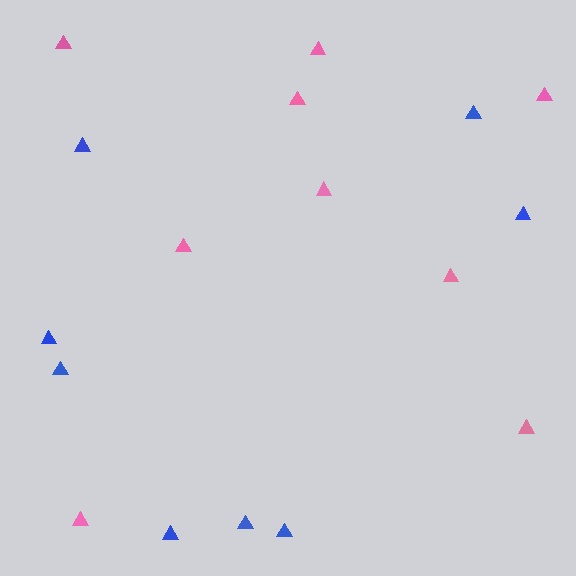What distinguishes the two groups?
There are 2 groups: one group of blue triangles (8) and one group of pink triangles (9).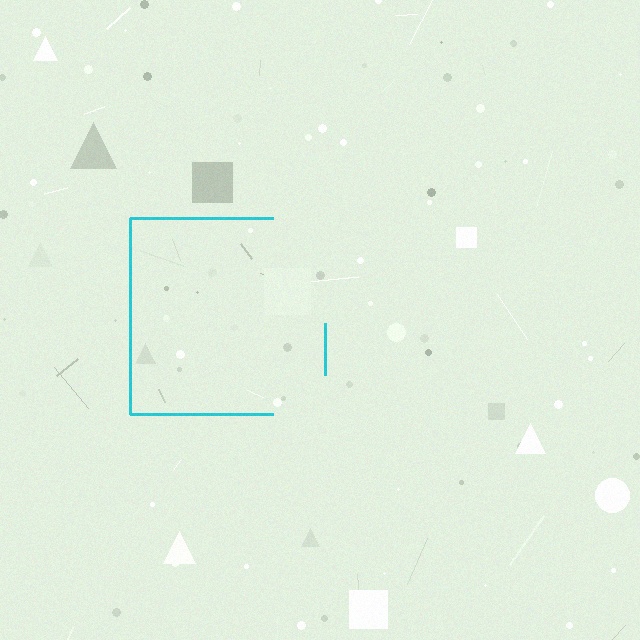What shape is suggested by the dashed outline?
The dashed outline suggests a square.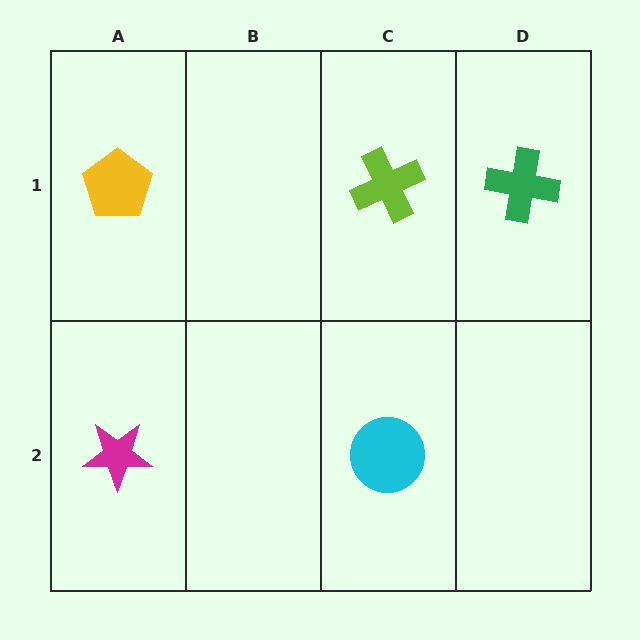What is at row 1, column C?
A lime cross.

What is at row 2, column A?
A magenta star.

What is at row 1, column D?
A green cross.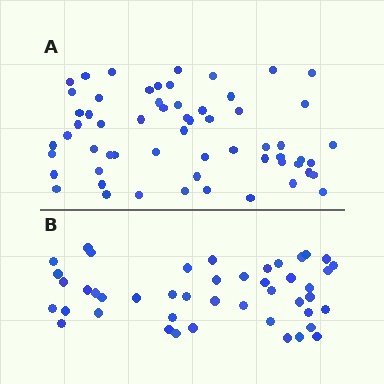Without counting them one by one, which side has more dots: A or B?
Region A (the top region) has more dots.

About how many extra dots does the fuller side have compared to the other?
Region A has approximately 15 more dots than region B.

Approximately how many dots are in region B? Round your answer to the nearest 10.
About 40 dots. (The exact count is 45, which rounds to 40.)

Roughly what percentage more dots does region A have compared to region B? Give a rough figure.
About 35% more.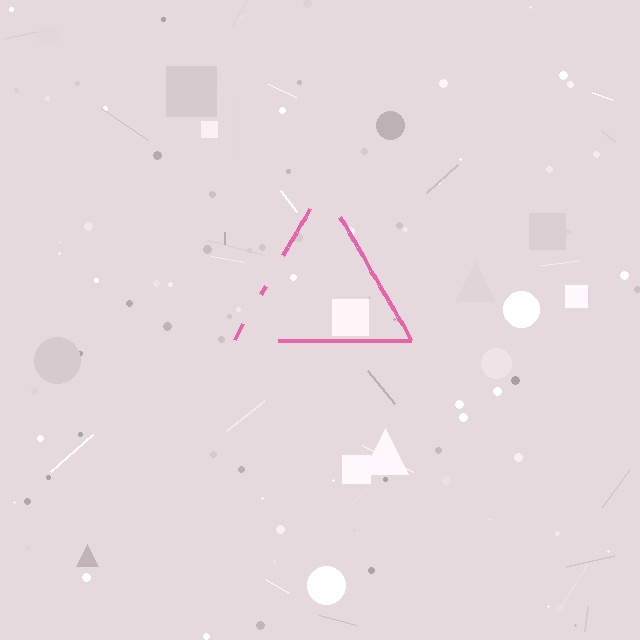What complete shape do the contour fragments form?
The contour fragments form a triangle.